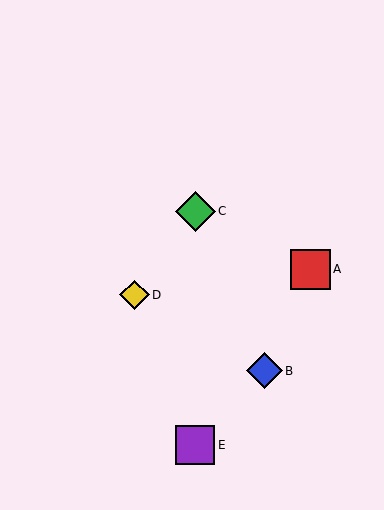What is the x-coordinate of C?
Object C is at x≈195.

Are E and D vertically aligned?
No, E is at x≈195 and D is at x≈135.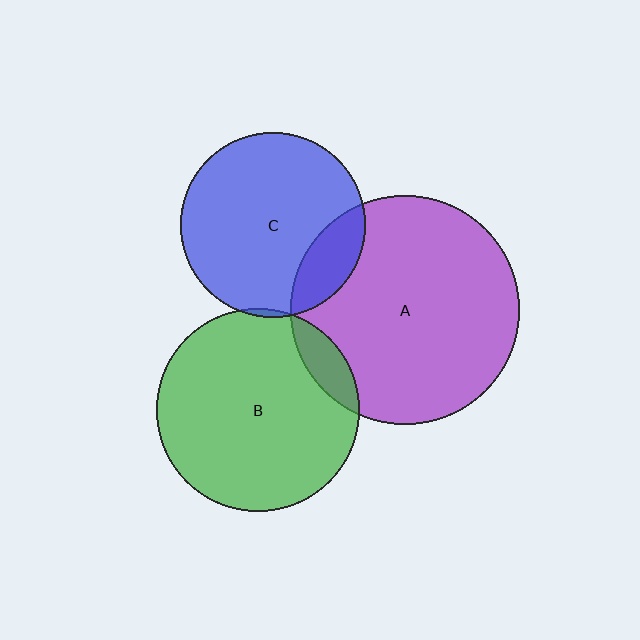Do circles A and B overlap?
Yes.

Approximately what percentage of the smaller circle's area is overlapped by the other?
Approximately 10%.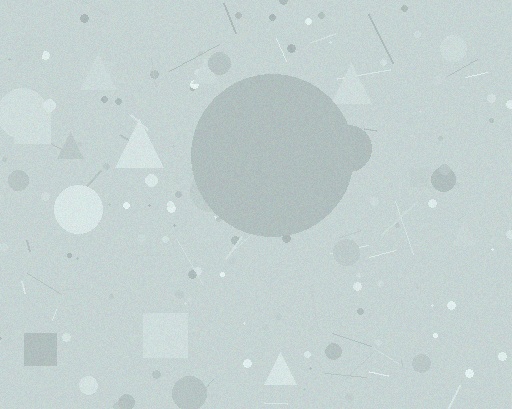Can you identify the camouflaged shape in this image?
The camouflaged shape is a circle.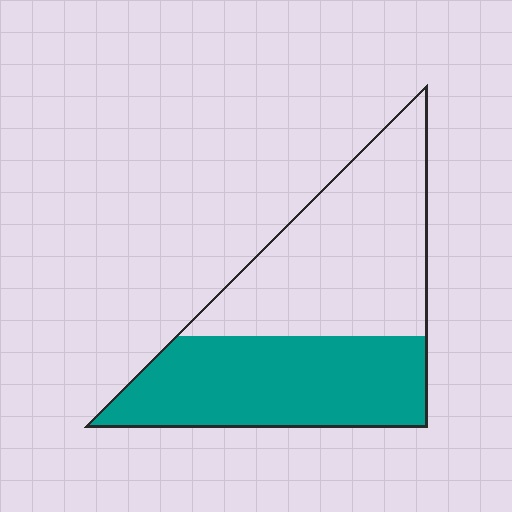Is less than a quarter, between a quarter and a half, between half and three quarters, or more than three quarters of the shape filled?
Between a quarter and a half.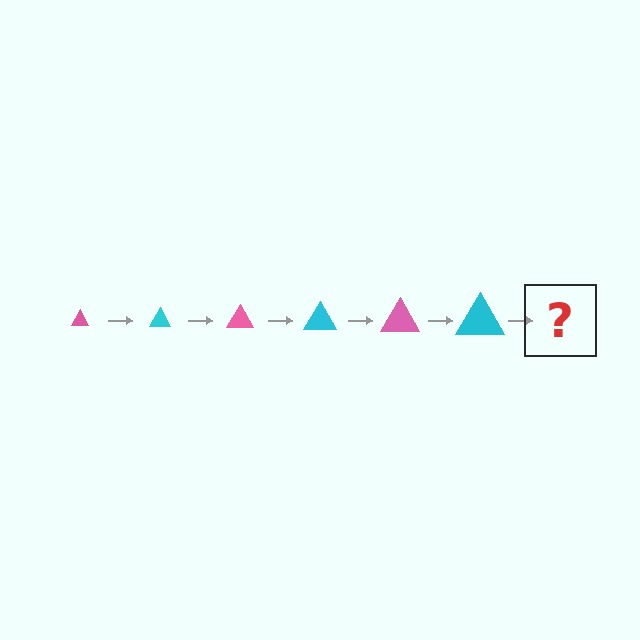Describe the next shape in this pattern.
It should be a pink triangle, larger than the previous one.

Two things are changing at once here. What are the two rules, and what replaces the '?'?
The two rules are that the triangle grows larger each step and the color cycles through pink and cyan. The '?' should be a pink triangle, larger than the previous one.